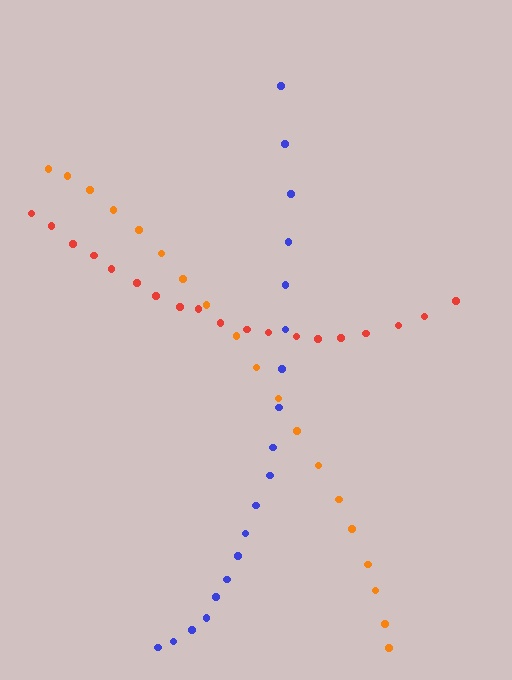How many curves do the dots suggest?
There are 3 distinct paths.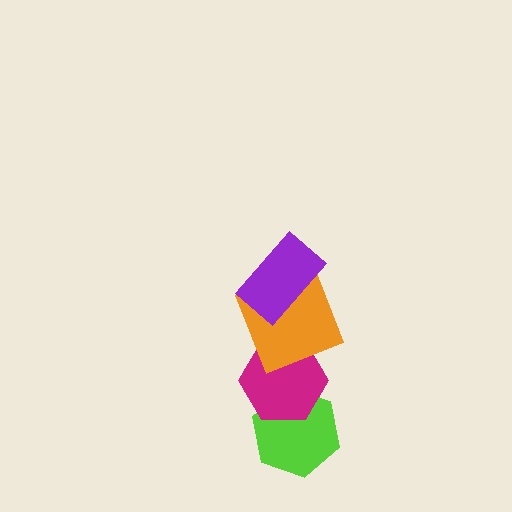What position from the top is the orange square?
The orange square is 2nd from the top.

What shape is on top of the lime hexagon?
The magenta hexagon is on top of the lime hexagon.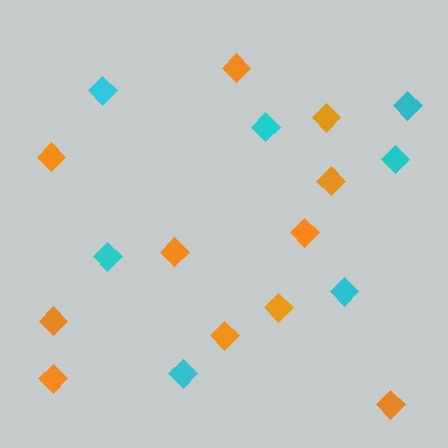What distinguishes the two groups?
There are 2 groups: one group of cyan diamonds (7) and one group of orange diamonds (11).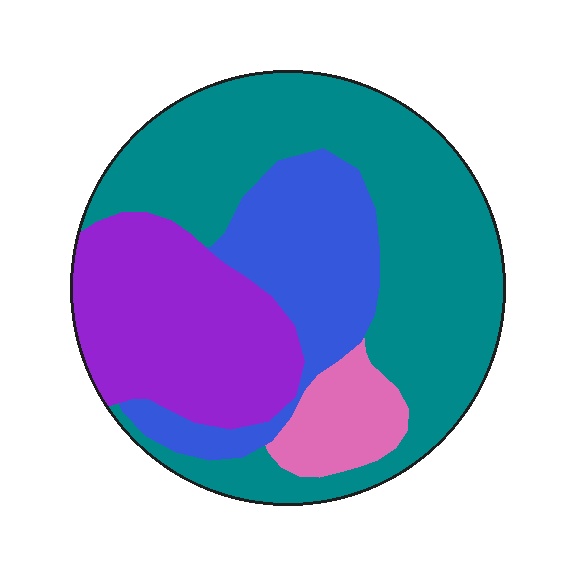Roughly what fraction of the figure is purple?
Purple takes up less than a quarter of the figure.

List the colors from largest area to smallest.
From largest to smallest: teal, purple, blue, pink.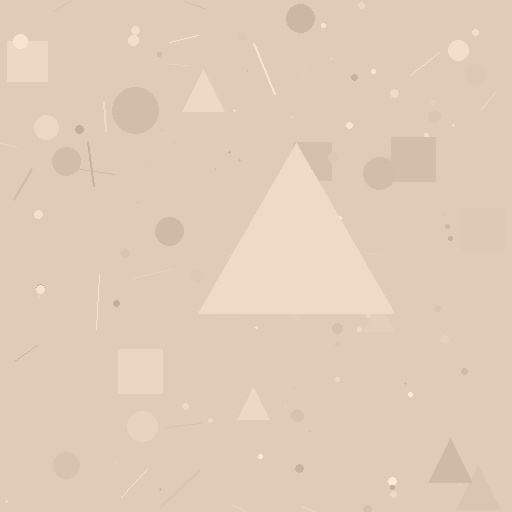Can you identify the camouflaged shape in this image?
The camouflaged shape is a triangle.